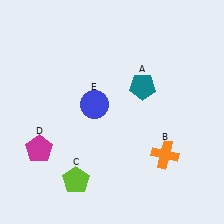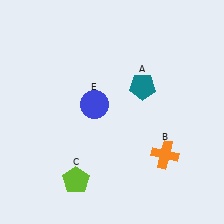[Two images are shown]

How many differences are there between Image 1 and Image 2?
There is 1 difference between the two images.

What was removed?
The magenta pentagon (D) was removed in Image 2.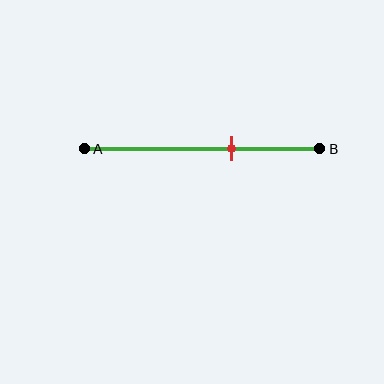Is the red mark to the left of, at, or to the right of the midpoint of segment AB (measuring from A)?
The red mark is to the right of the midpoint of segment AB.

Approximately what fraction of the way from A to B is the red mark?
The red mark is approximately 65% of the way from A to B.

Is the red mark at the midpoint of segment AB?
No, the mark is at about 65% from A, not at the 50% midpoint.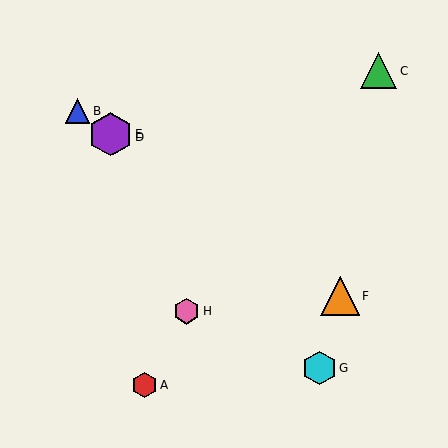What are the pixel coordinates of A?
Object A is at (144, 385).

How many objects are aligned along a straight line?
4 objects (B, D, E, F) are aligned along a straight line.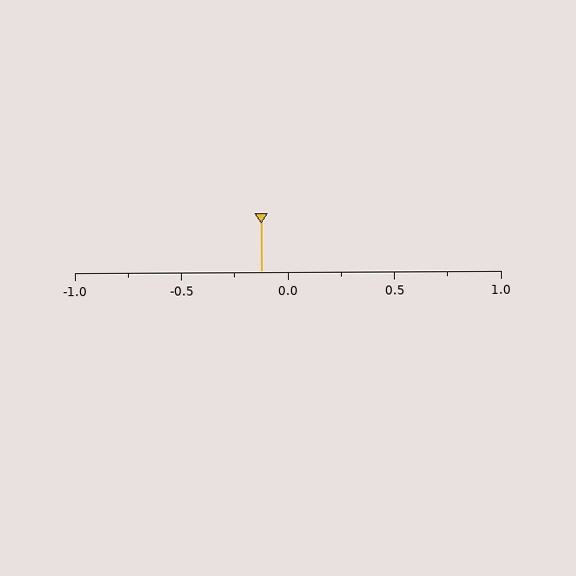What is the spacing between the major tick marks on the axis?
The major ticks are spaced 0.5 apart.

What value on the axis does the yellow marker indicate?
The marker indicates approximately -0.12.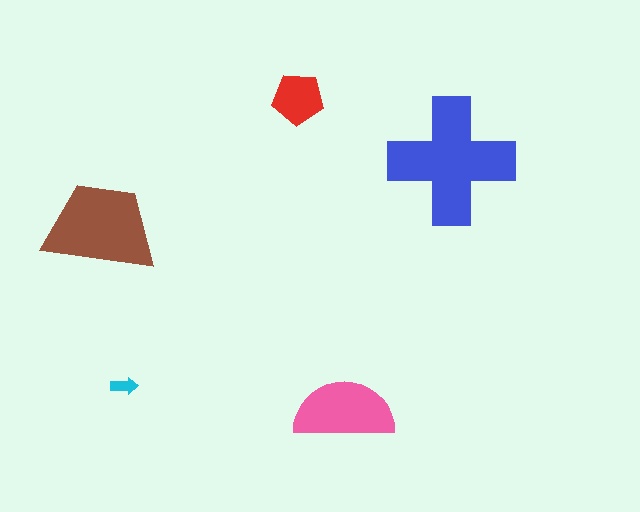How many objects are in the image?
There are 5 objects in the image.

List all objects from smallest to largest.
The cyan arrow, the red pentagon, the pink semicircle, the brown trapezoid, the blue cross.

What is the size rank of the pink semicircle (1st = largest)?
3rd.